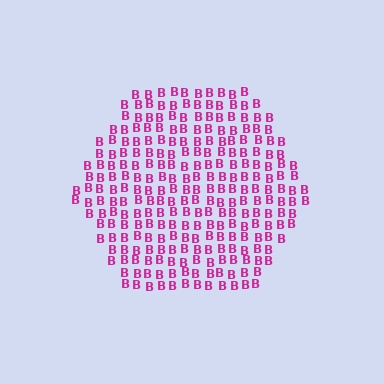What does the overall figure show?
The overall figure shows a hexagon.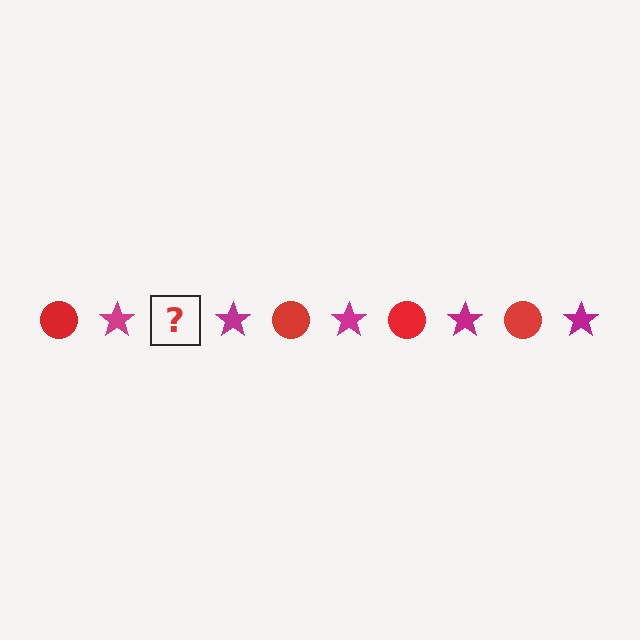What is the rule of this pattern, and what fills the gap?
The rule is that the pattern alternates between red circle and magenta star. The gap should be filled with a red circle.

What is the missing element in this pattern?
The missing element is a red circle.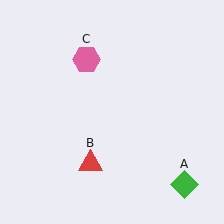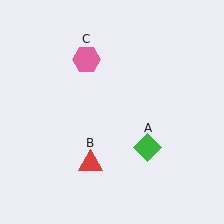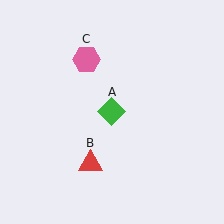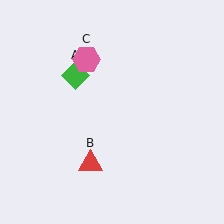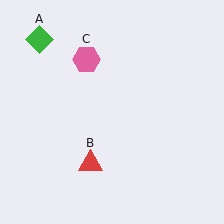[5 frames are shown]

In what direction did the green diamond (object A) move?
The green diamond (object A) moved up and to the left.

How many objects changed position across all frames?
1 object changed position: green diamond (object A).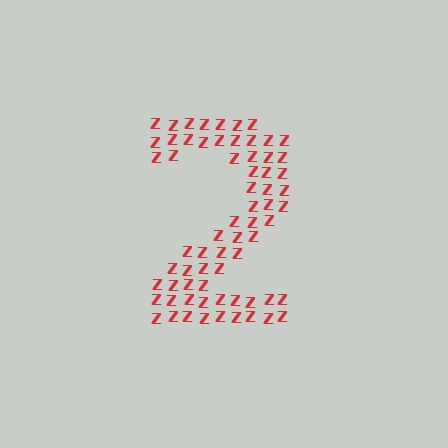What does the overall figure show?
The overall figure shows the digit 2.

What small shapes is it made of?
It is made of small letter Z's.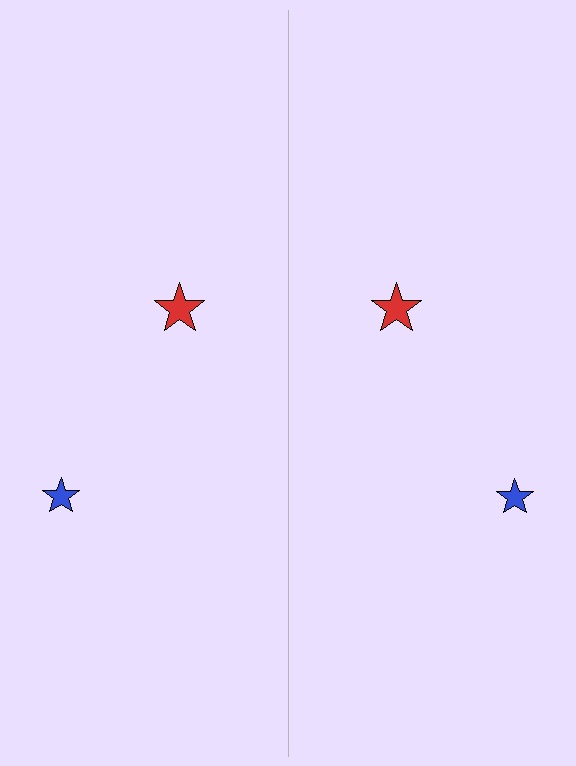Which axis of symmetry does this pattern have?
The pattern has a vertical axis of symmetry running through the center of the image.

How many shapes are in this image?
There are 4 shapes in this image.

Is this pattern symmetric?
Yes, this pattern has bilateral (reflection) symmetry.